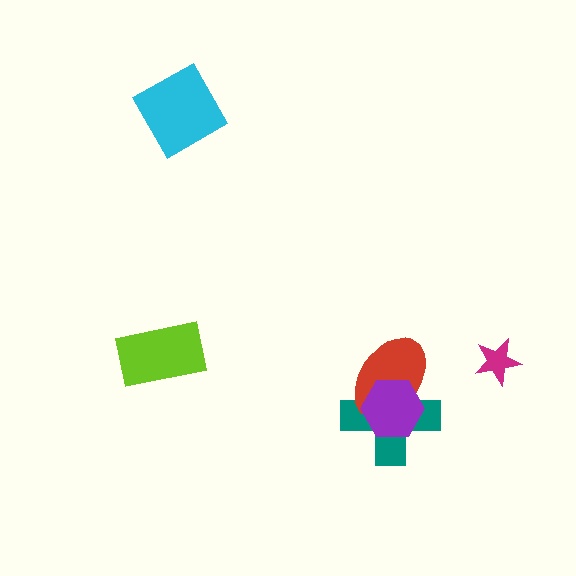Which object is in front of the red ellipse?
The purple hexagon is in front of the red ellipse.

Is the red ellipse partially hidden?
Yes, it is partially covered by another shape.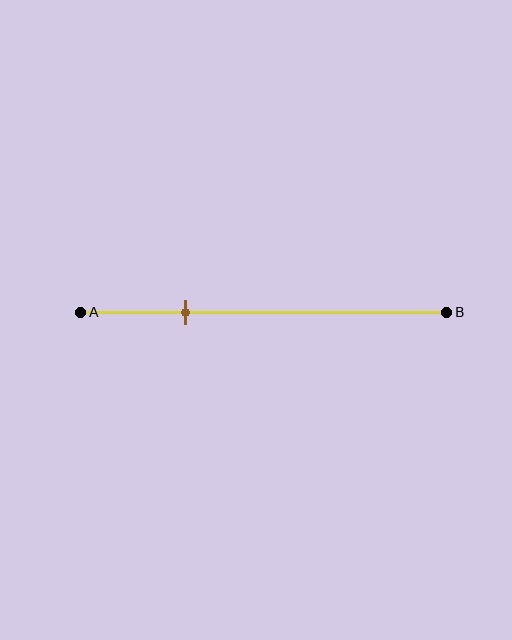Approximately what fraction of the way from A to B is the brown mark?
The brown mark is approximately 30% of the way from A to B.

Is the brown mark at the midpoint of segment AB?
No, the mark is at about 30% from A, not at the 50% midpoint.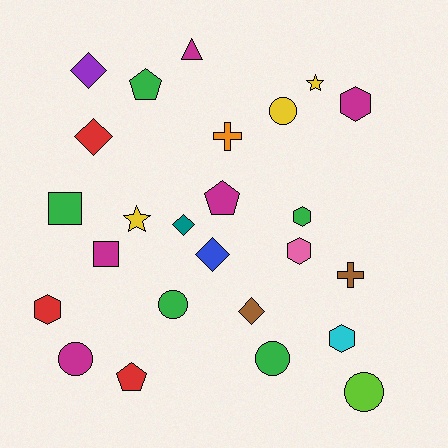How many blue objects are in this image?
There is 1 blue object.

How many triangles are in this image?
There is 1 triangle.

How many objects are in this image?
There are 25 objects.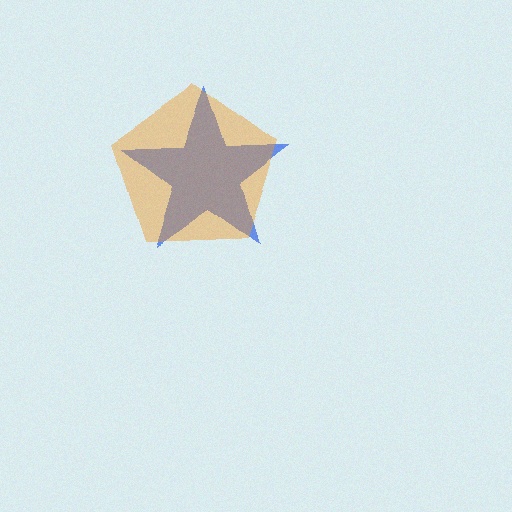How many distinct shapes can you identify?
There are 2 distinct shapes: a blue star, an orange pentagon.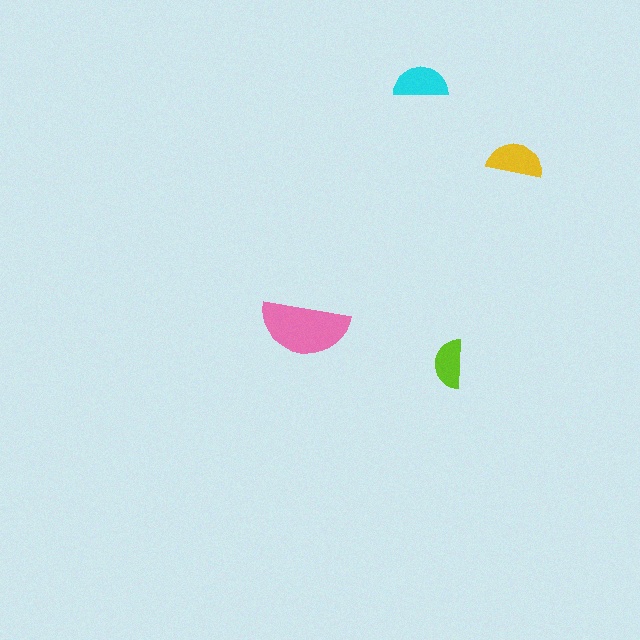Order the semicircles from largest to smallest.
the pink one, the yellow one, the cyan one, the lime one.